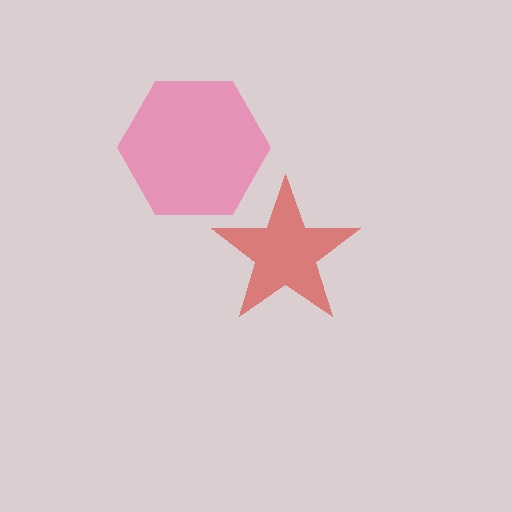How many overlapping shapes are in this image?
There are 2 overlapping shapes in the image.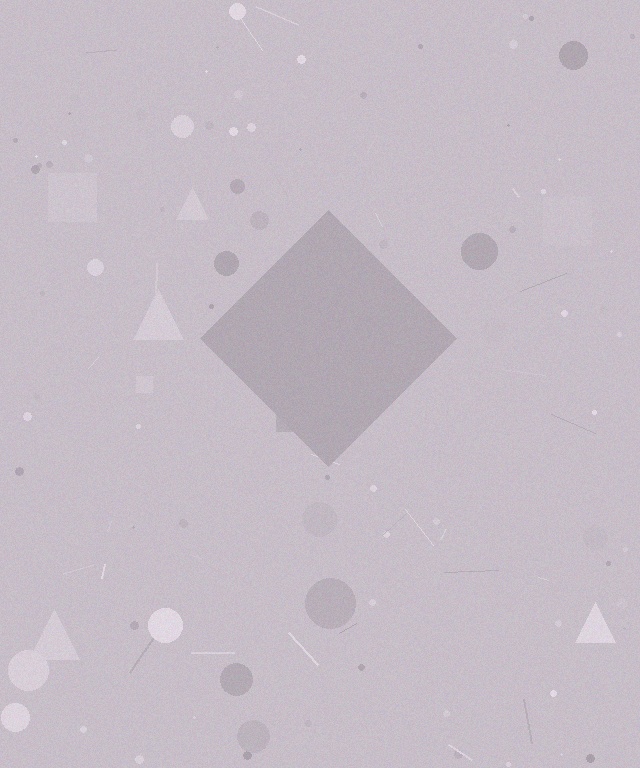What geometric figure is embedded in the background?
A diamond is embedded in the background.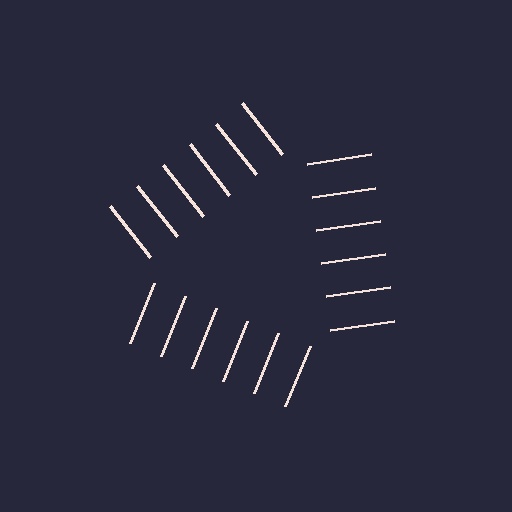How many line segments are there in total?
18 — 6 along each of the 3 edges.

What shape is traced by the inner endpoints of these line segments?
An illusory triangle — the line segments terminate on its edges but no continuous stroke is drawn.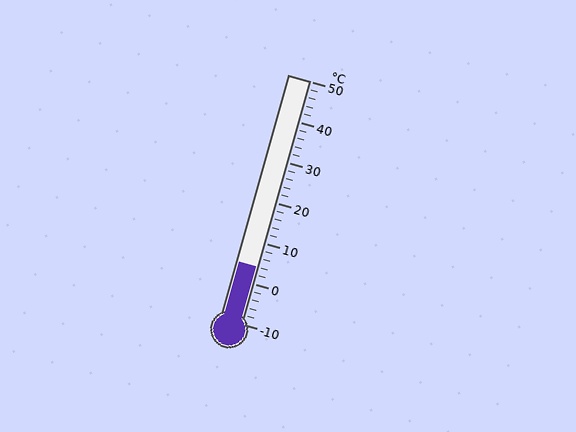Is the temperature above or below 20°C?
The temperature is below 20°C.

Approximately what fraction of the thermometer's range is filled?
The thermometer is filled to approximately 25% of its range.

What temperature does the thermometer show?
The thermometer shows approximately 4°C.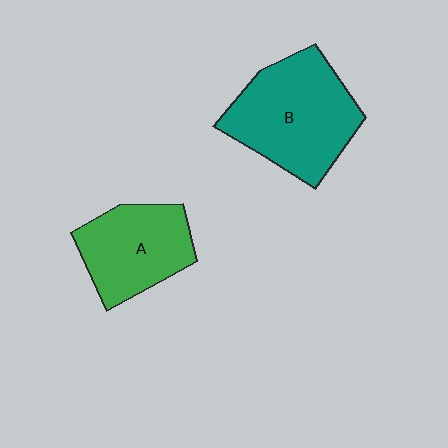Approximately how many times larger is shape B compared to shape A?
Approximately 1.4 times.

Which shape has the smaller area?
Shape A (green).